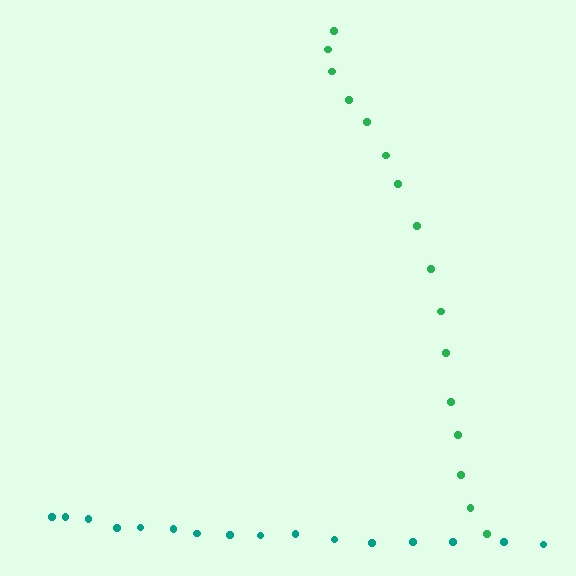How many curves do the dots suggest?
There are 2 distinct paths.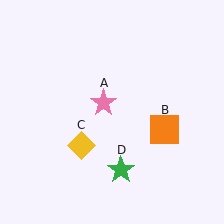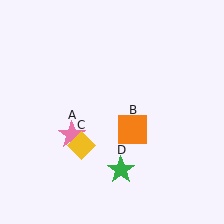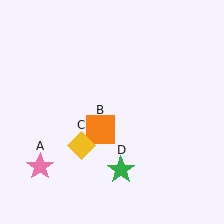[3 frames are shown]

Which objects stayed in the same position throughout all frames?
Yellow diamond (object C) and green star (object D) remained stationary.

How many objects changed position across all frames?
2 objects changed position: pink star (object A), orange square (object B).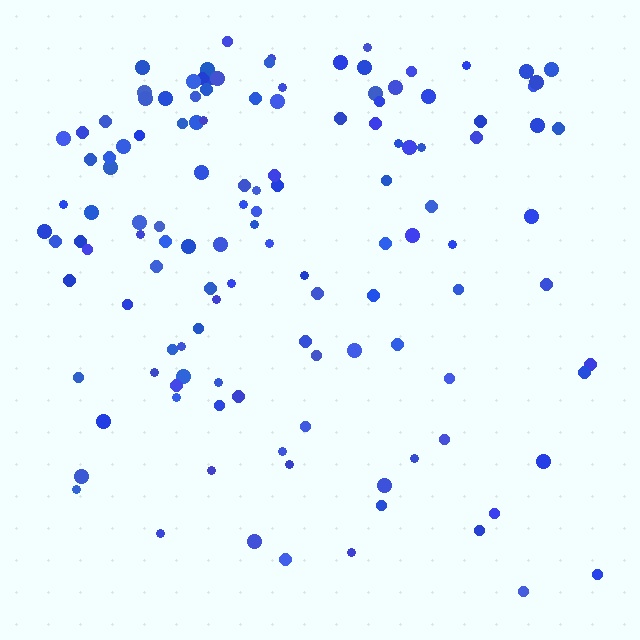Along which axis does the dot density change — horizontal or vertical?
Vertical.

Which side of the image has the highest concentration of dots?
The top.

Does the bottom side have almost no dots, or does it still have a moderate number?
Still a moderate number, just noticeably fewer than the top.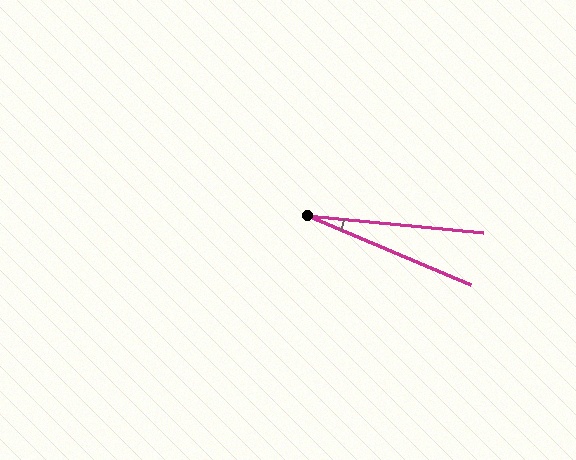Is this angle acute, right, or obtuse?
It is acute.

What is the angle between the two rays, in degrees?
Approximately 18 degrees.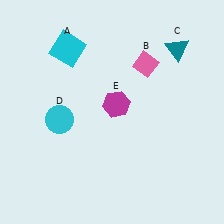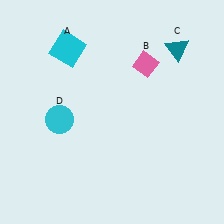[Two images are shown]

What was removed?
The magenta hexagon (E) was removed in Image 2.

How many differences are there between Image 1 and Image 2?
There is 1 difference between the two images.